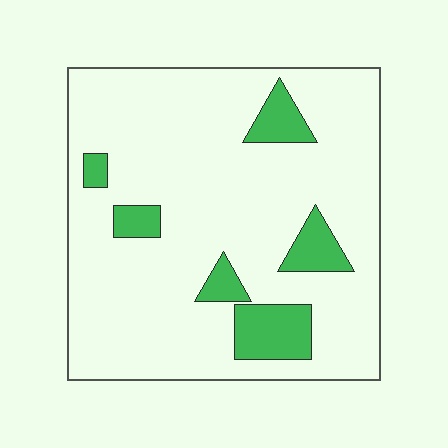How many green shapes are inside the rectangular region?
6.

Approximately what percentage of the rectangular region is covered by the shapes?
Approximately 15%.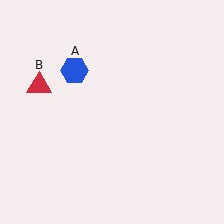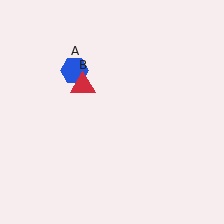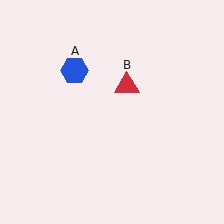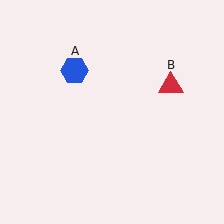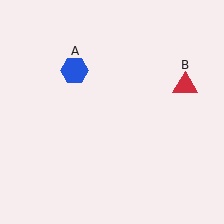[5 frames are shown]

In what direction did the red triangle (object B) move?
The red triangle (object B) moved right.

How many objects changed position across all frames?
1 object changed position: red triangle (object B).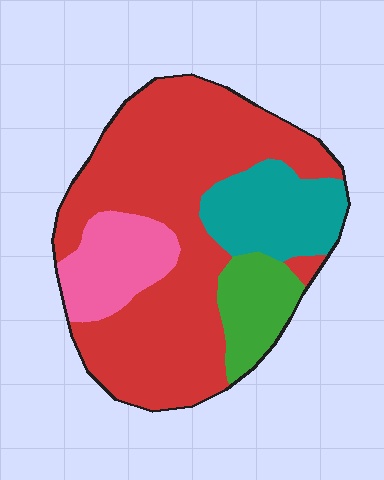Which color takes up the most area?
Red, at roughly 60%.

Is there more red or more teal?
Red.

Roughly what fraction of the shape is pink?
Pink takes up about one eighth (1/8) of the shape.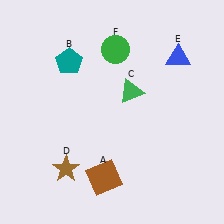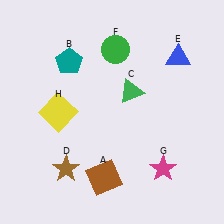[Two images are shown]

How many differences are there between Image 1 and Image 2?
There are 2 differences between the two images.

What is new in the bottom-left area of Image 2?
A yellow square (H) was added in the bottom-left area of Image 2.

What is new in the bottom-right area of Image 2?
A magenta star (G) was added in the bottom-right area of Image 2.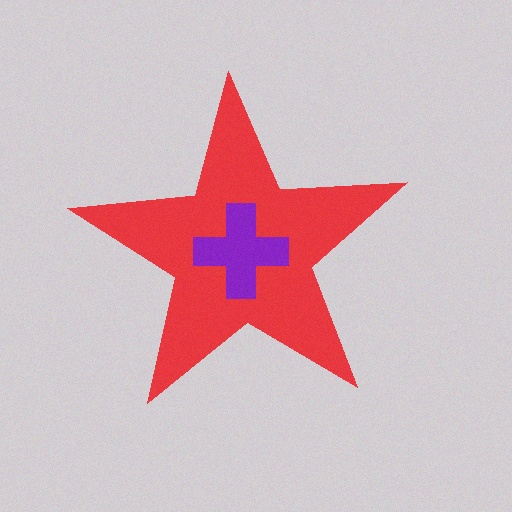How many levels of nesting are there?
2.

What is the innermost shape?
The purple cross.